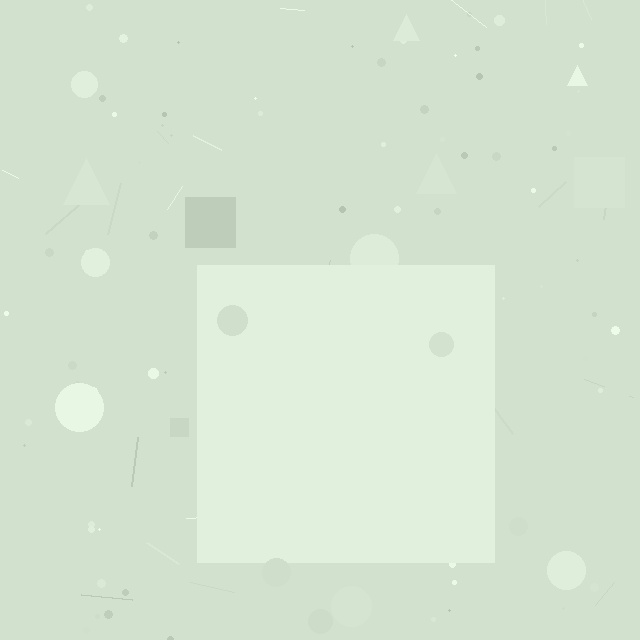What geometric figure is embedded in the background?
A square is embedded in the background.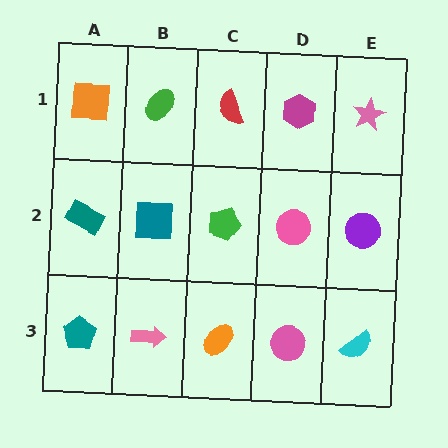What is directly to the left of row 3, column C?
A pink arrow.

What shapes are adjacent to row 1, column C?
A green pentagon (row 2, column C), a green ellipse (row 1, column B), a magenta hexagon (row 1, column D).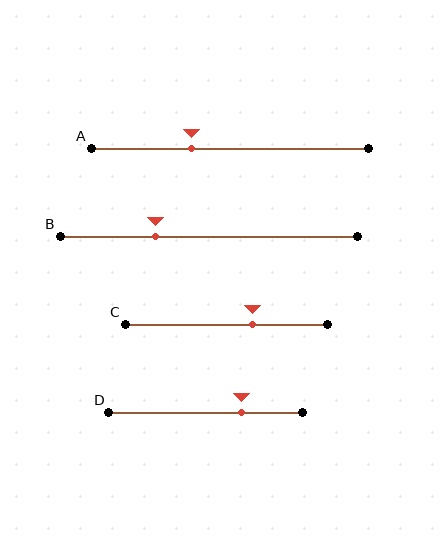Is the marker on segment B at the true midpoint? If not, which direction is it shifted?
No, the marker on segment B is shifted to the left by about 18% of the segment length.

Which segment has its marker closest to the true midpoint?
Segment C has its marker closest to the true midpoint.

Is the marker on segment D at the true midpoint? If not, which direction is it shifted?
No, the marker on segment D is shifted to the right by about 18% of the segment length.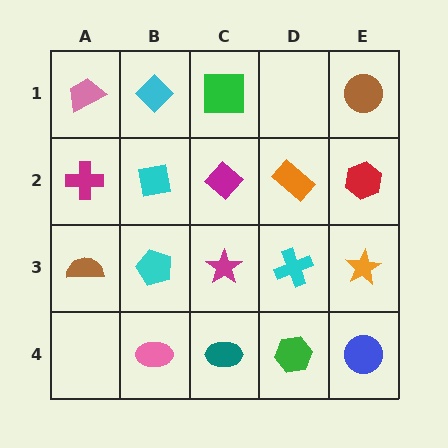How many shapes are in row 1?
4 shapes.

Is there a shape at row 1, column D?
No, that cell is empty.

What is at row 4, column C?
A teal ellipse.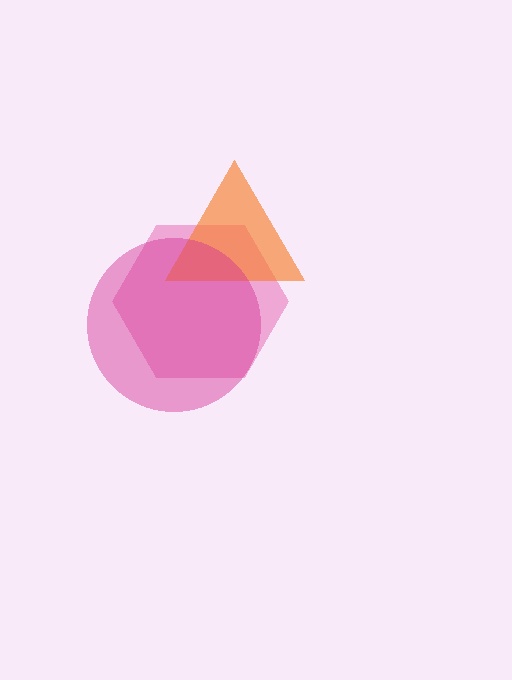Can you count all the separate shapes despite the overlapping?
Yes, there are 3 separate shapes.